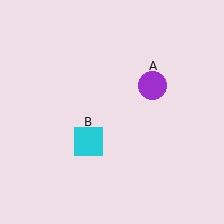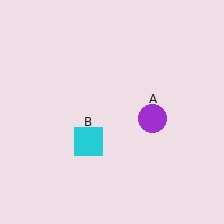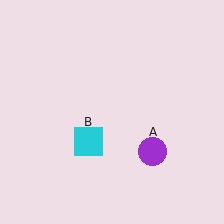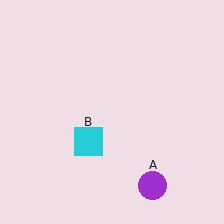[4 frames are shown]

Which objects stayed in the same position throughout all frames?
Cyan square (object B) remained stationary.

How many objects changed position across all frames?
1 object changed position: purple circle (object A).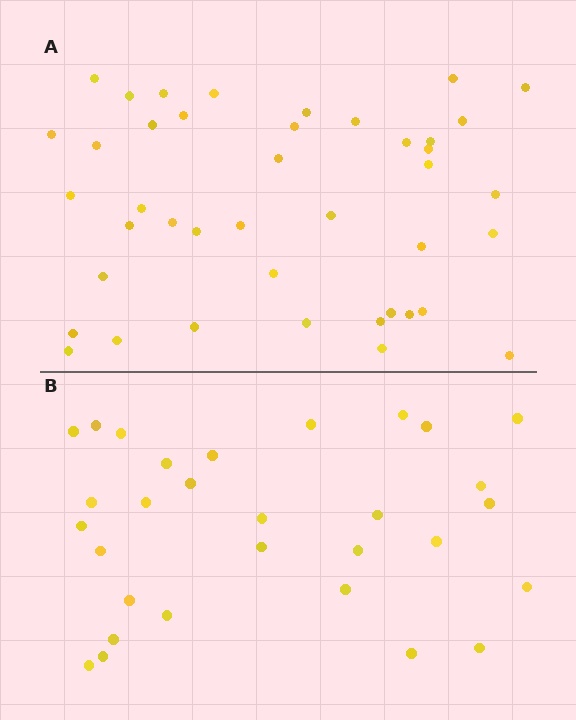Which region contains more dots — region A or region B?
Region A (the top region) has more dots.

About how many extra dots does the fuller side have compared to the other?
Region A has roughly 12 or so more dots than region B.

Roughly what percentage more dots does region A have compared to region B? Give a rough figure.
About 40% more.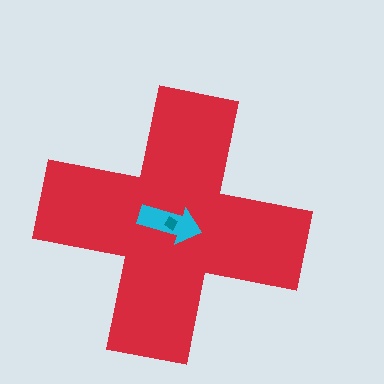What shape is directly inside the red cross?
The cyan arrow.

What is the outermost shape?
The red cross.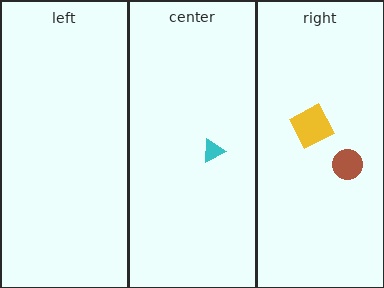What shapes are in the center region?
The cyan triangle.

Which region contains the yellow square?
The right region.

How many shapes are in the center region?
1.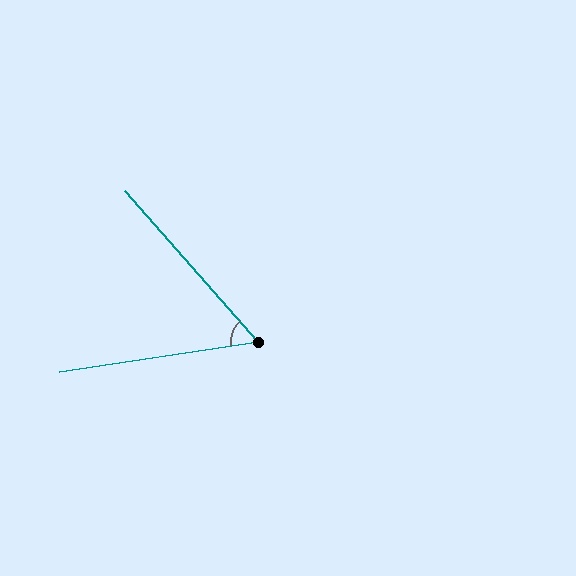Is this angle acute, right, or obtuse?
It is acute.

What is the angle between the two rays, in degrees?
Approximately 57 degrees.